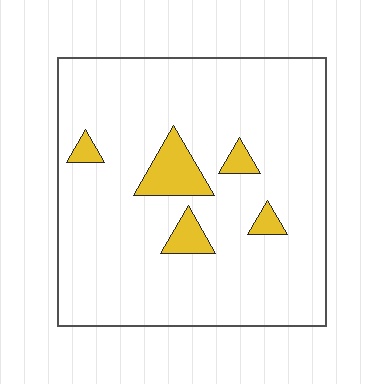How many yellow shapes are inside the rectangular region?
5.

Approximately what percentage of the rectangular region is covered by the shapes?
Approximately 10%.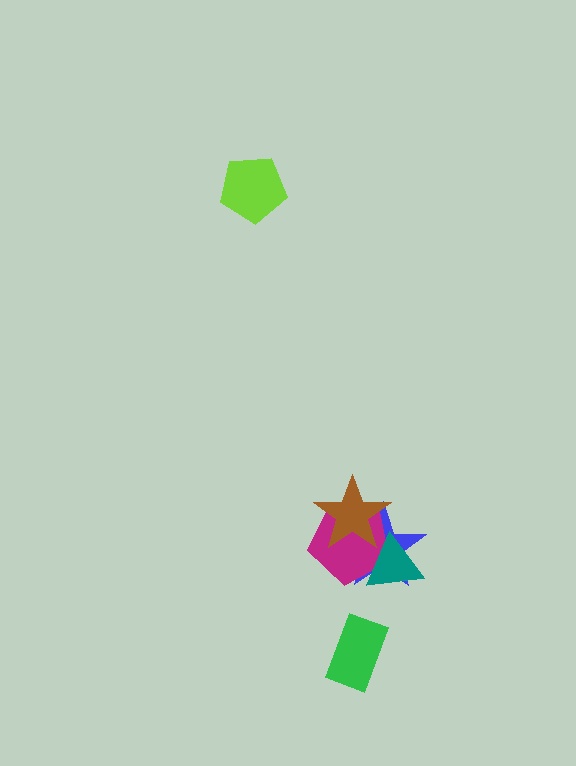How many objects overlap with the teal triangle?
3 objects overlap with the teal triangle.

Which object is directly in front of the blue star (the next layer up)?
The magenta pentagon is directly in front of the blue star.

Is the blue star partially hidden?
Yes, it is partially covered by another shape.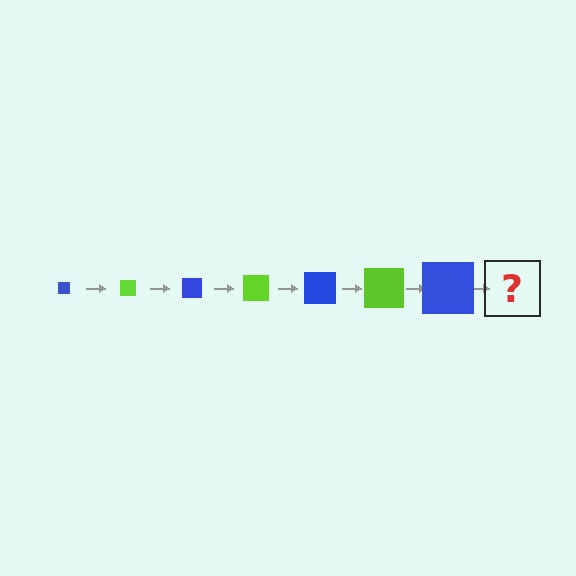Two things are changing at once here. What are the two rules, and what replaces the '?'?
The two rules are that the square grows larger each step and the color cycles through blue and lime. The '?' should be a lime square, larger than the previous one.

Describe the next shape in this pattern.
It should be a lime square, larger than the previous one.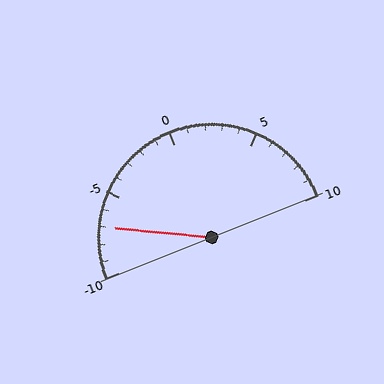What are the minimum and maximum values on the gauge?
The gauge ranges from -10 to 10.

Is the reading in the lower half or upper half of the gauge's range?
The reading is in the lower half of the range (-10 to 10).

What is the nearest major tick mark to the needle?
The nearest major tick mark is -5.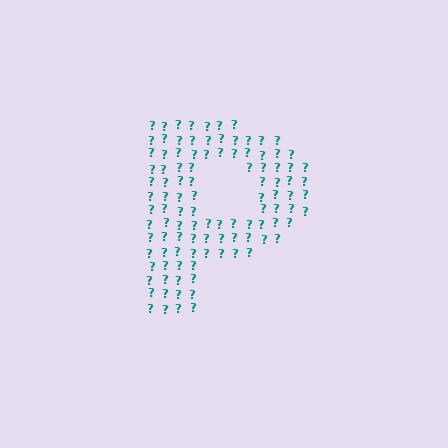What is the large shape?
The large shape is the letter P.